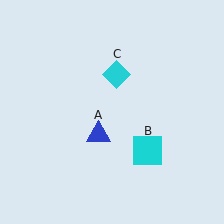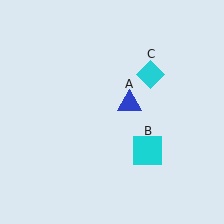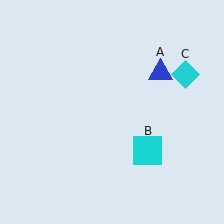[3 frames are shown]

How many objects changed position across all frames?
2 objects changed position: blue triangle (object A), cyan diamond (object C).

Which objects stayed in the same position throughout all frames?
Cyan square (object B) remained stationary.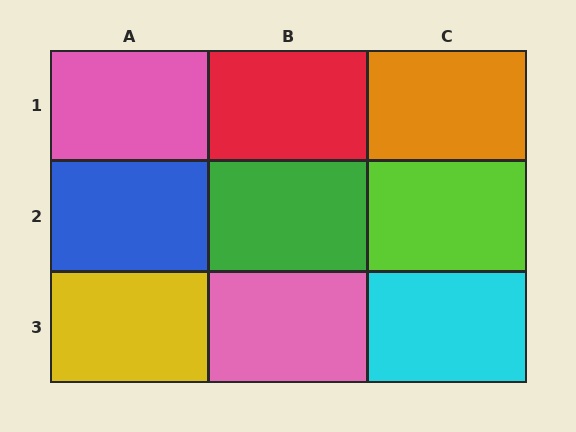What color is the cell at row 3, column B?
Pink.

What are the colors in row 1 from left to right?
Pink, red, orange.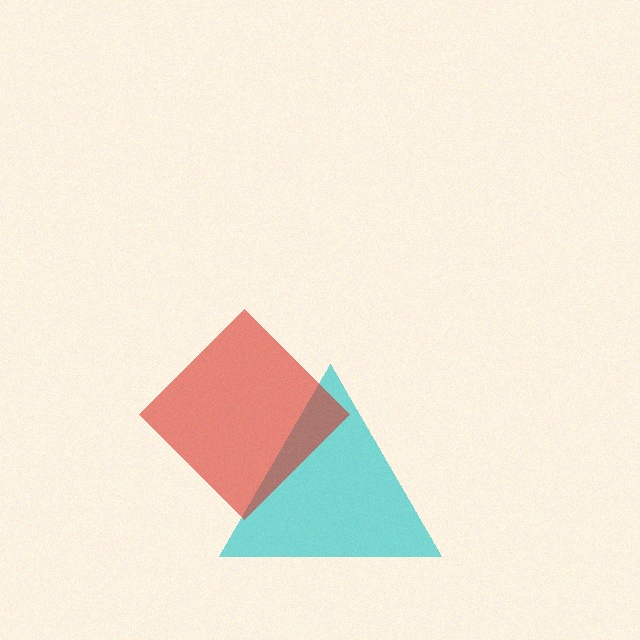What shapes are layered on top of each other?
The layered shapes are: a cyan triangle, a red diamond.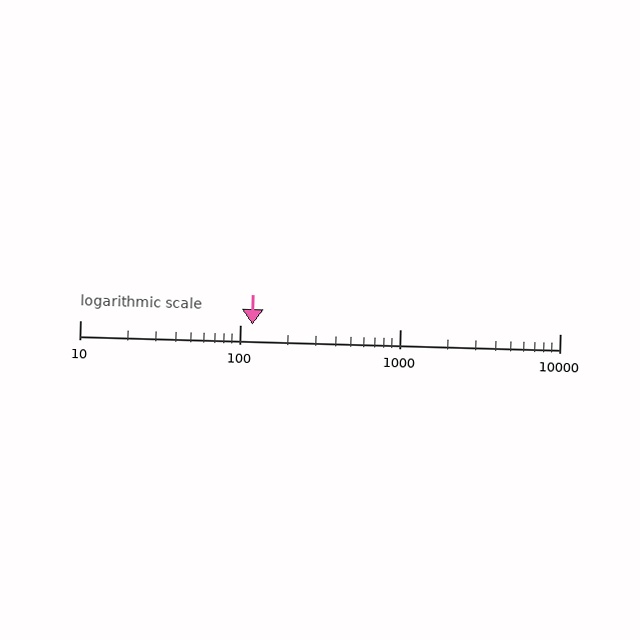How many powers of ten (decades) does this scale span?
The scale spans 3 decades, from 10 to 10000.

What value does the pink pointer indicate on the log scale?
The pointer indicates approximately 120.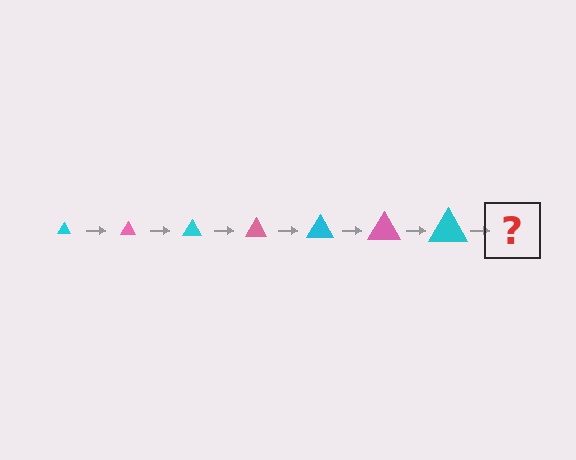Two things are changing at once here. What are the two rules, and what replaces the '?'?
The two rules are that the triangle grows larger each step and the color cycles through cyan and pink. The '?' should be a pink triangle, larger than the previous one.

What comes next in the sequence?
The next element should be a pink triangle, larger than the previous one.